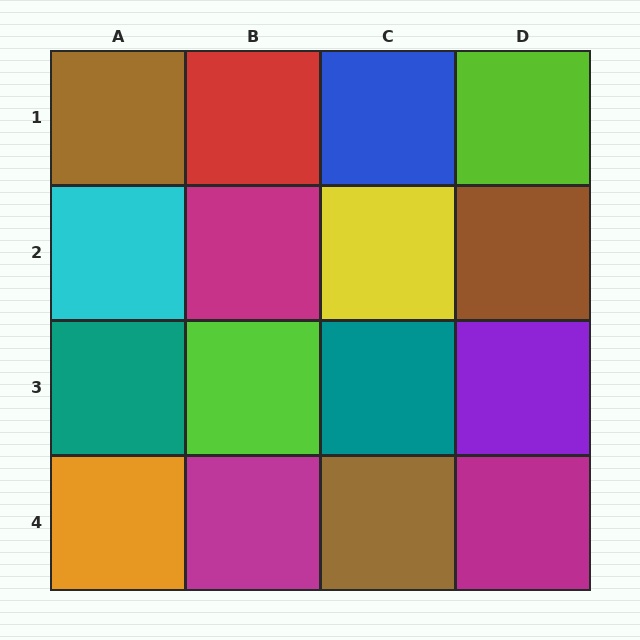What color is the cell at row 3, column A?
Teal.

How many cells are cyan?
1 cell is cyan.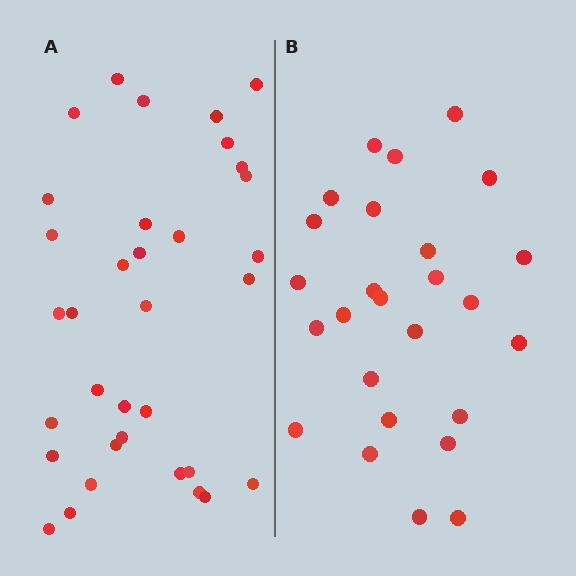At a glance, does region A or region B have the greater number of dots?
Region A (the left region) has more dots.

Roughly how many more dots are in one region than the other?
Region A has roughly 8 or so more dots than region B.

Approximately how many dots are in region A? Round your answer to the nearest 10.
About 30 dots. (The exact count is 34, which rounds to 30.)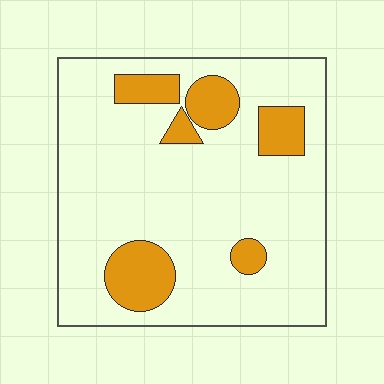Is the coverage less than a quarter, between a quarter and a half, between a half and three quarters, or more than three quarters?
Less than a quarter.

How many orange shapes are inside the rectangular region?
6.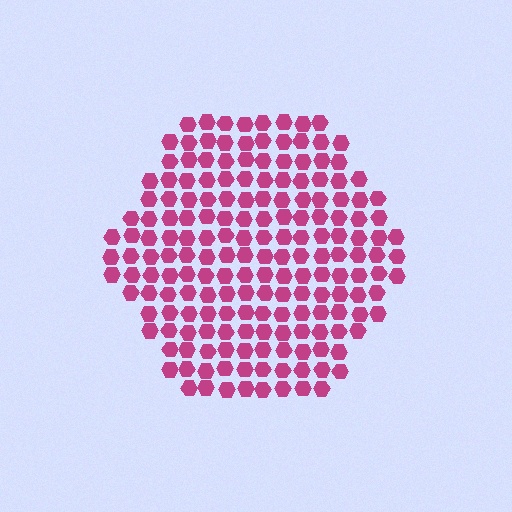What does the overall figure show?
The overall figure shows a hexagon.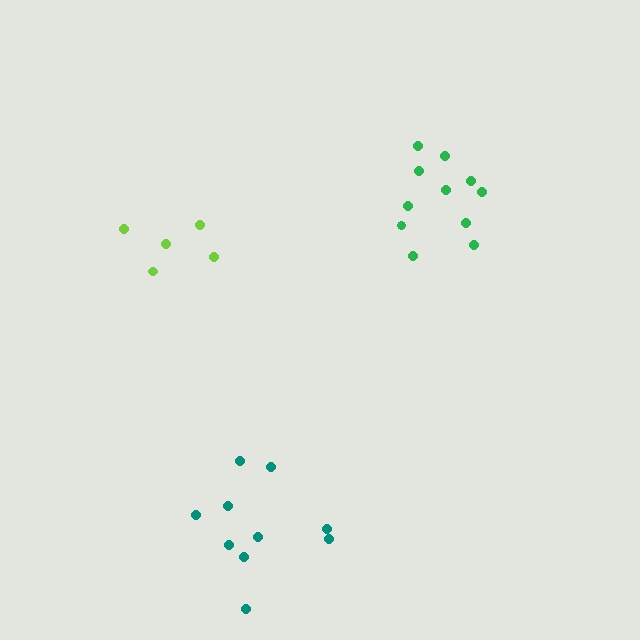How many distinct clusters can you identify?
There are 3 distinct clusters.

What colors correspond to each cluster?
The clusters are colored: lime, teal, green.